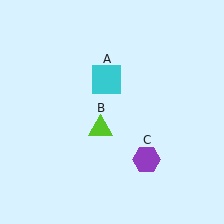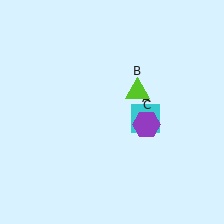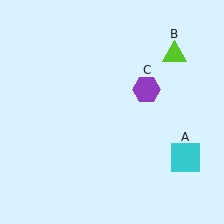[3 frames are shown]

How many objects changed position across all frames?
3 objects changed position: cyan square (object A), lime triangle (object B), purple hexagon (object C).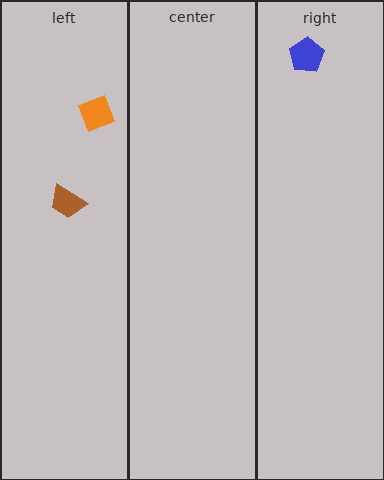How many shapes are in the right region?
1.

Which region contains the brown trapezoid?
The left region.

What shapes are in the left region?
The orange square, the brown trapezoid.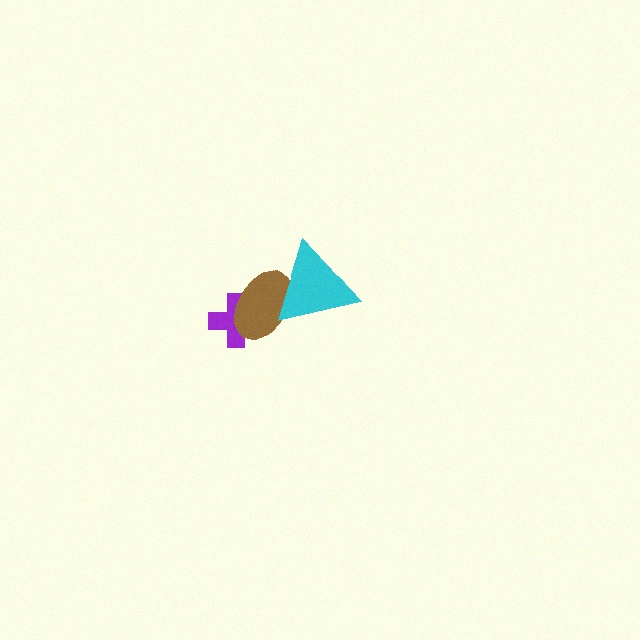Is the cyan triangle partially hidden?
No, no other shape covers it.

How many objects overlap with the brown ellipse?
2 objects overlap with the brown ellipse.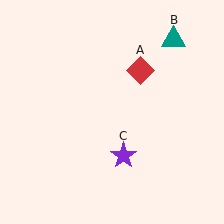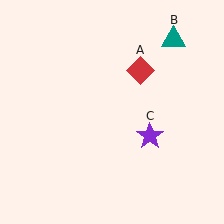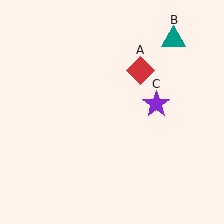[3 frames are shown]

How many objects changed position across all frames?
1 object changed position: purple star (object C).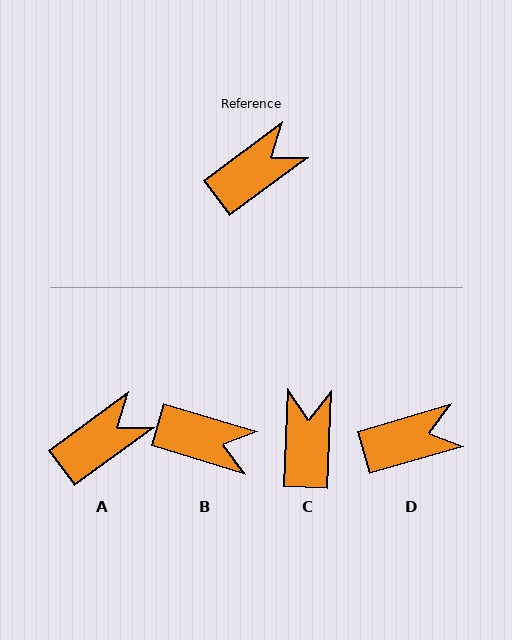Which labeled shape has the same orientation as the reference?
A.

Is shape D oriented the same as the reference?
No, it is off by about 20 degrees.